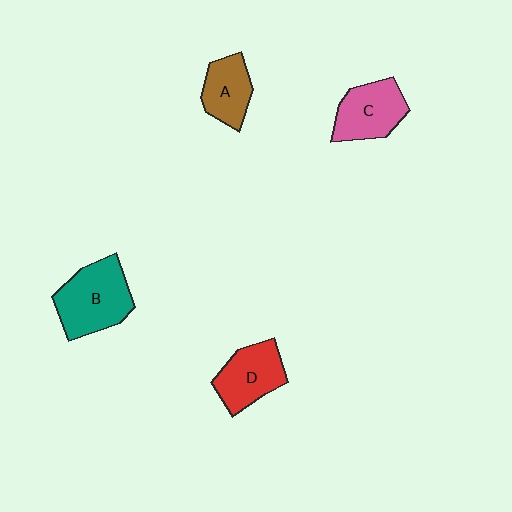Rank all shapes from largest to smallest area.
From largest to smallest: B (teal), C (pink), D (red), A (brown).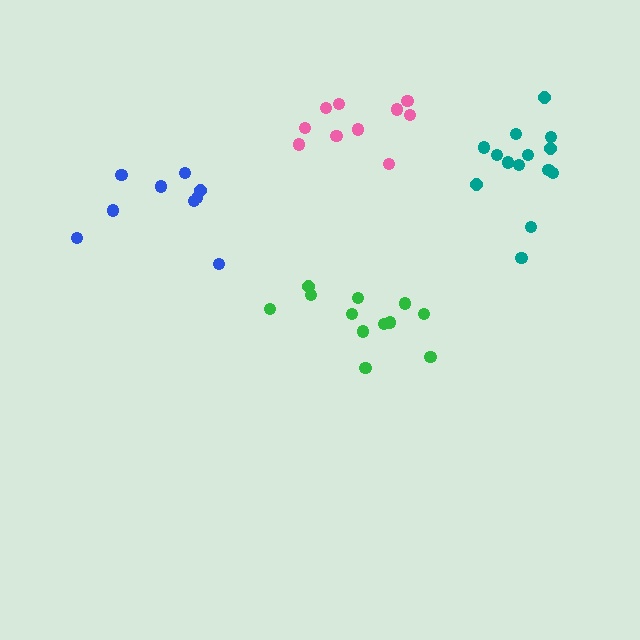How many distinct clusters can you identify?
There are 4 distinct clusters.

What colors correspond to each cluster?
The clusters are colored: green, pink, blue, teal.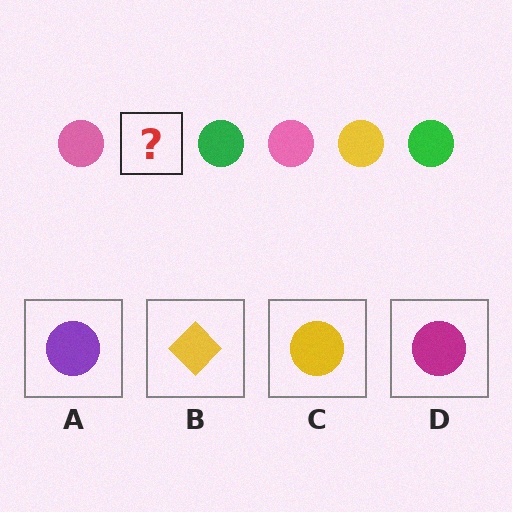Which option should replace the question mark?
Option C.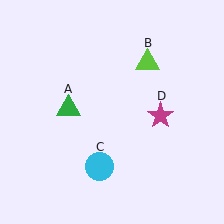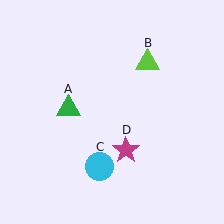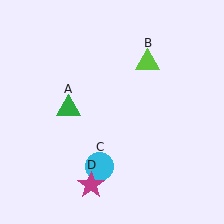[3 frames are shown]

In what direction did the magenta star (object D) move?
The magenta star (object D) moved down and to the left.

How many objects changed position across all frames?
1 object changed position: magenta star (object D).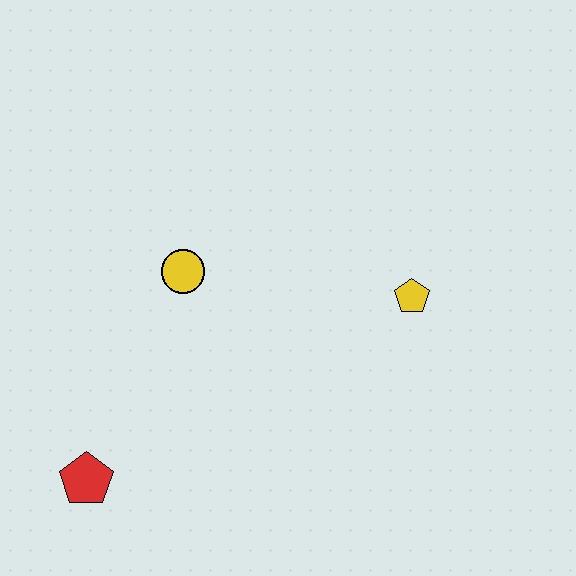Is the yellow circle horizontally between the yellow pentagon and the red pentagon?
Yes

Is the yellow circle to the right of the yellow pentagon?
No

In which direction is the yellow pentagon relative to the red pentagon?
The yellow pentagon is to the right of the red pentagon.